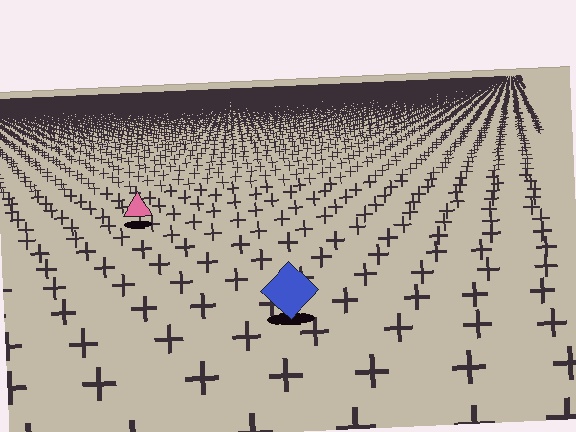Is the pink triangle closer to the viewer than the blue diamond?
No. The blue diamond is closer — you can tell from the texture gradient: the ground texture is coarser near it.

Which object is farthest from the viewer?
The pink triangle is farthest from the viewer. It appears smaller and the ground texture around it is denser.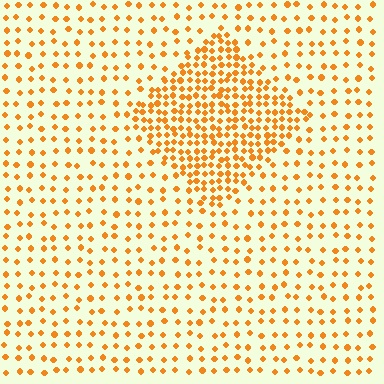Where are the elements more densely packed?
The elements are more densely packed inside the diamond boundary.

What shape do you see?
I see a diamond.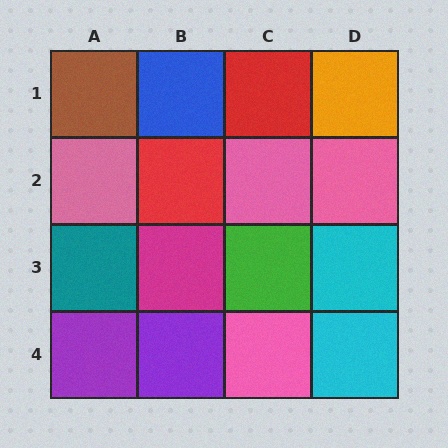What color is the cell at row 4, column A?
Purple.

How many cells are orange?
1 cell is orange.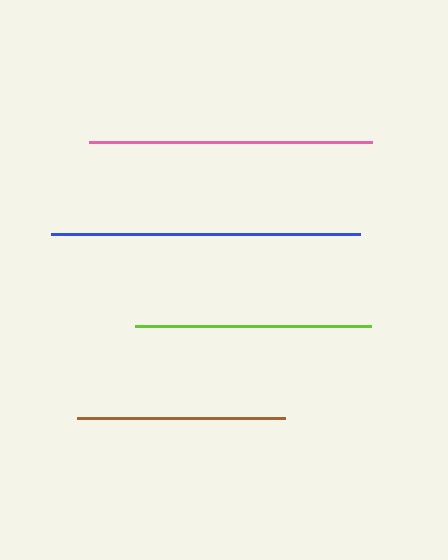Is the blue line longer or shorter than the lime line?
The blue line is longer than the lime line.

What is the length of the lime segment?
The lime segment is approximately 236 pixels long.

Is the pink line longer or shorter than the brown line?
The pink line is longer than the brown line.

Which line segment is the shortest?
The brown line is the shortest at approximately 209 pixels.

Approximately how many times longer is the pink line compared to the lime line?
The pink line is approximately 1.2 times the length of the lime line.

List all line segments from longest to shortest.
From longest to shortest: blue, pink, lime, brown.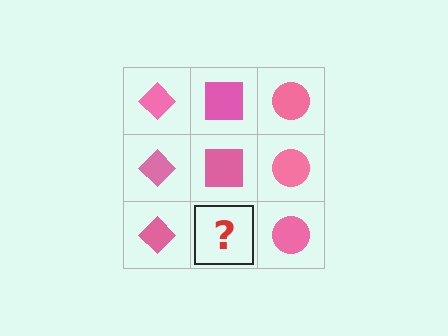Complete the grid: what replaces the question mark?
The question mark should be replaced with a pink square.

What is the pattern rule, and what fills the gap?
The rule is that each column has a consistent shape. The gap should be filled with a pink square.